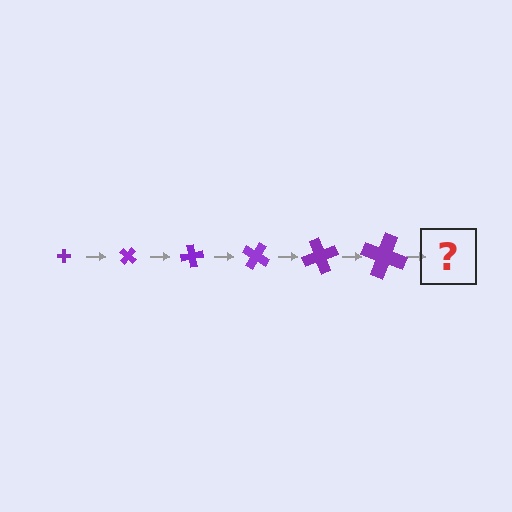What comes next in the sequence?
The next element should be a cross, larger than the previous one and rotated 240 degrees from the start.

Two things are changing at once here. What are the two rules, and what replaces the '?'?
The two rules are that the cross grows larger each step and it rotates 40 degrees each step. The '?' should be a cross, larger than the previous one and rotated 240 degrees from the start.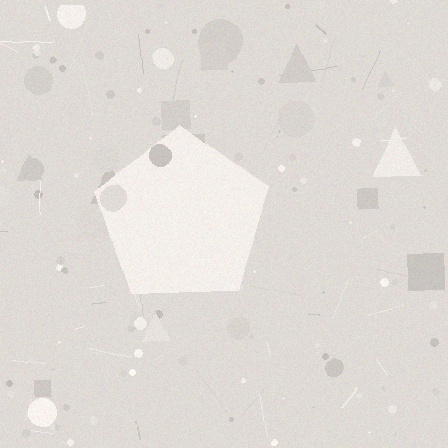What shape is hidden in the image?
A pentagon is hidden in the image.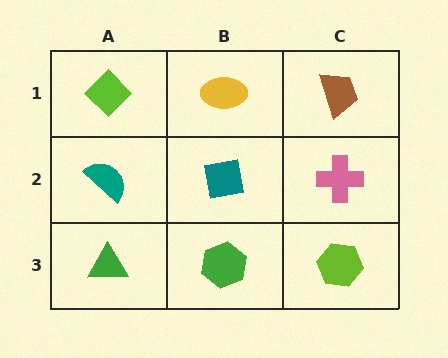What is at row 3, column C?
A lime hexagon.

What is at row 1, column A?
A lime diamond.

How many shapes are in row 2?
3 shapes.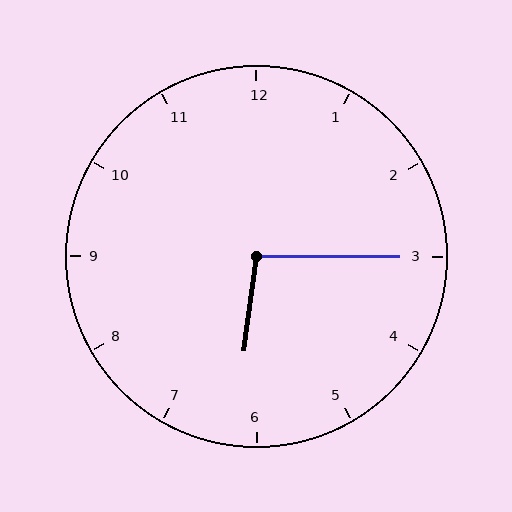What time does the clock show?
6:15.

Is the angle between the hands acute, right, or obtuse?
It is obtuse.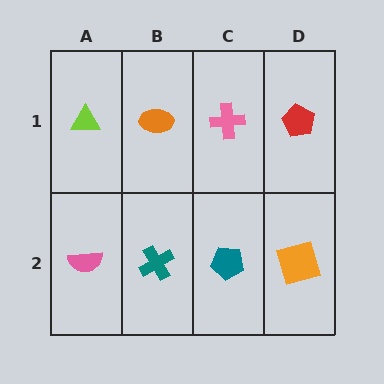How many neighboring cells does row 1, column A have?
2.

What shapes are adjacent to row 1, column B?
A teal cross (row 2, column B), a lime triangle (row 1, column A), a pink cross (row 1, column C).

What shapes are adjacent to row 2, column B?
An orange ellipse (row 1, column B), a pink semicircle (row 2, column A), a teal pentagon (row 2, column C).